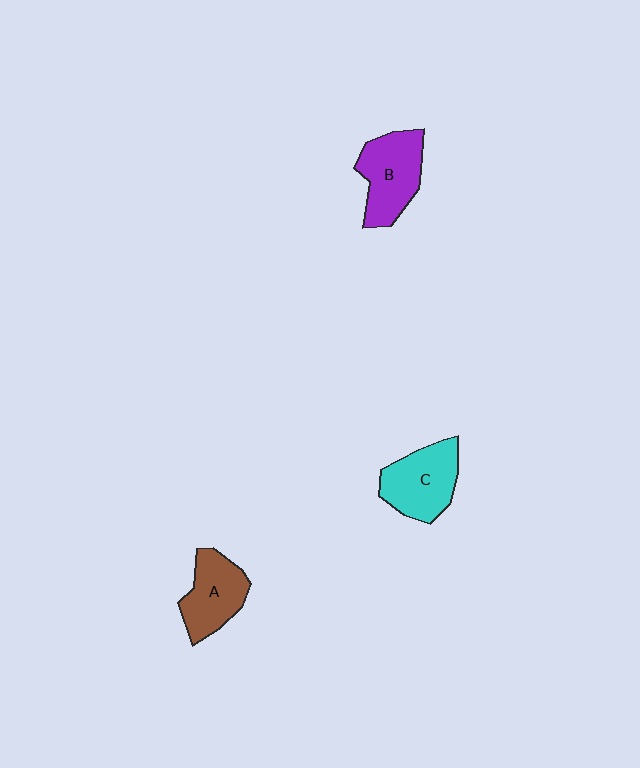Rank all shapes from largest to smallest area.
From largest to smallest: B (purple), C (cyan), A (brown).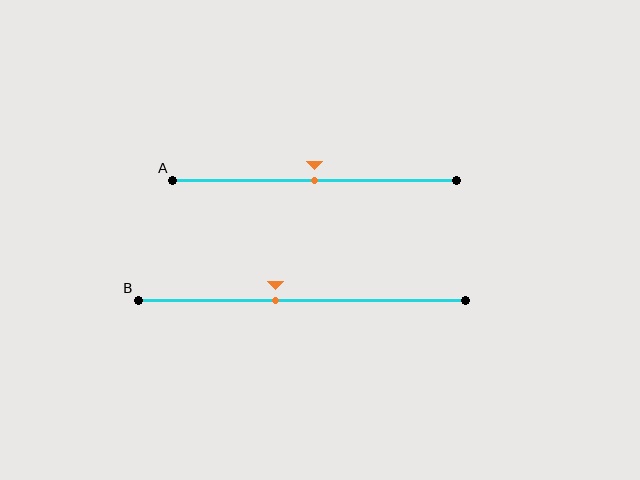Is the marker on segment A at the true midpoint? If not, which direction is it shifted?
Yes, the marker on segment A is at the true midpoint.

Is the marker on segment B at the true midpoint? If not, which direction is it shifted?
No, the marker on segment B is shifted to the left by about 8% of the segment length.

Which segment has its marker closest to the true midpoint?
Segment A has its marker closest to the true midpoint.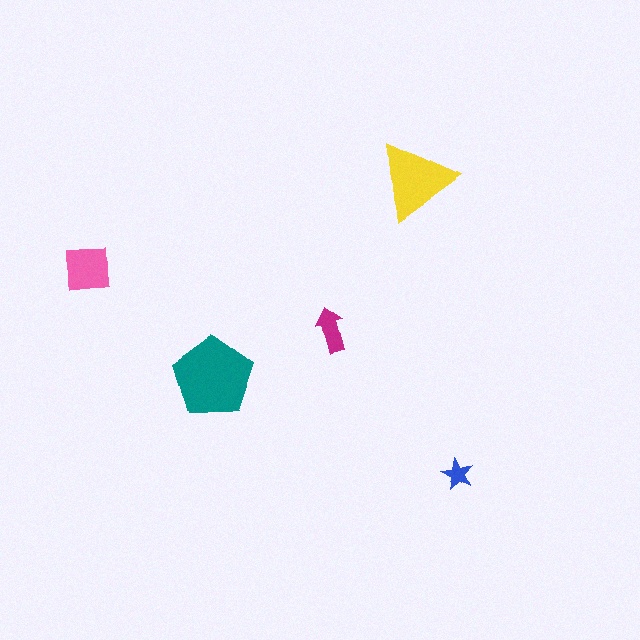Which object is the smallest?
The blue star.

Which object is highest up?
The yellow triangle is topmost.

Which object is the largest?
The teal pentagon.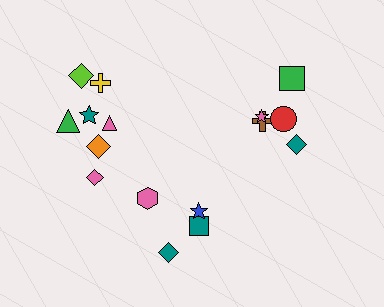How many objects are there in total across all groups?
There are 16 objects.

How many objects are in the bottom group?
There are 4 objects.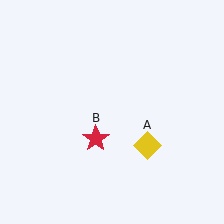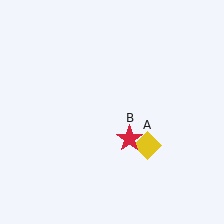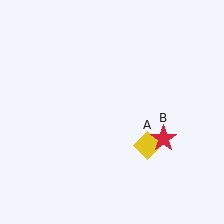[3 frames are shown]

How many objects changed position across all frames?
1 object changed position: red star (object B).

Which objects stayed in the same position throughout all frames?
Yellow diamond (object A) remained stationary.